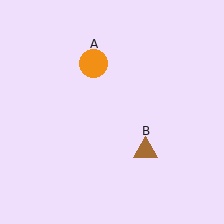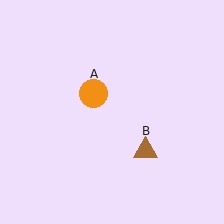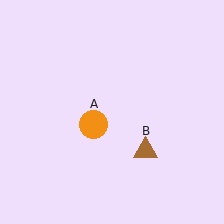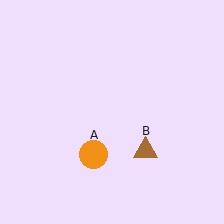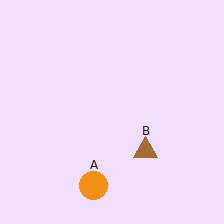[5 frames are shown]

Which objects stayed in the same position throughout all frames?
Brown triangle (object B) remained stationary.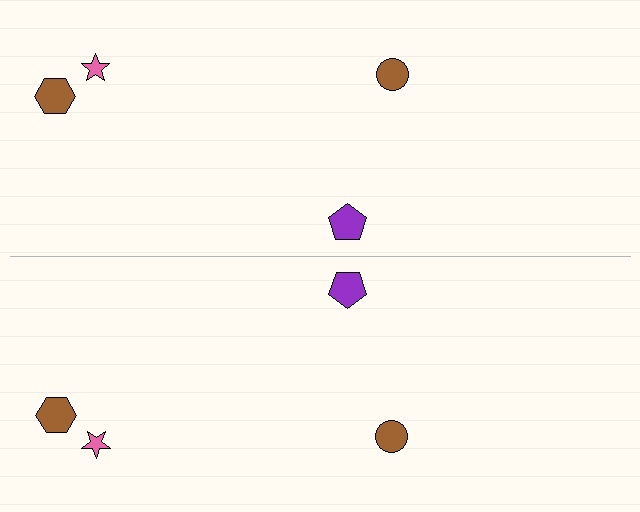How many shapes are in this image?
There are 8 shapes in this image.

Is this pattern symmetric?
Yes, this pattern has bilateral (reflection) symmetry.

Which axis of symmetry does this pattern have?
The pattern has a horizontal axis of symmetry running through the center of the image.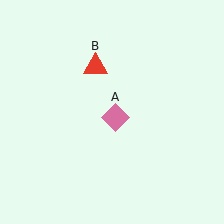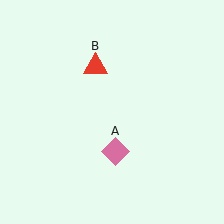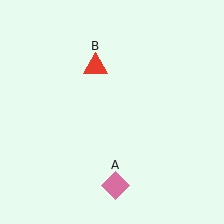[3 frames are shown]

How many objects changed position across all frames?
1 object changed position: pink diamond (object A).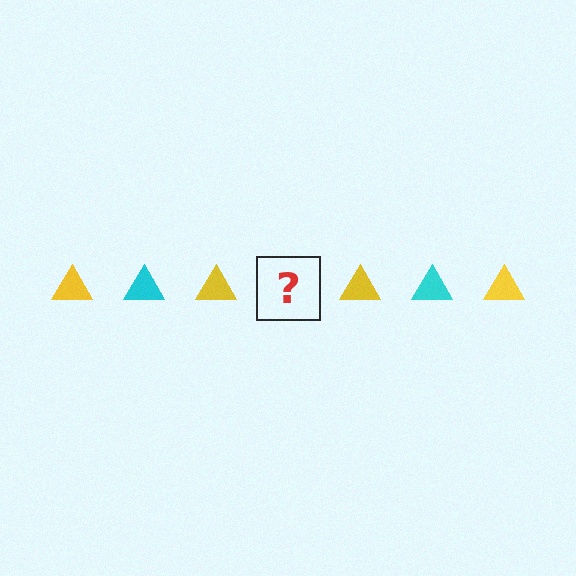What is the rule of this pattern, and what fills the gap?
The rule is that the pattern cycles through yellow, cyan triangles. The gap should be filled with a cyan triangle.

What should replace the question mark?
The question mark should be replaced with a cyan triangle.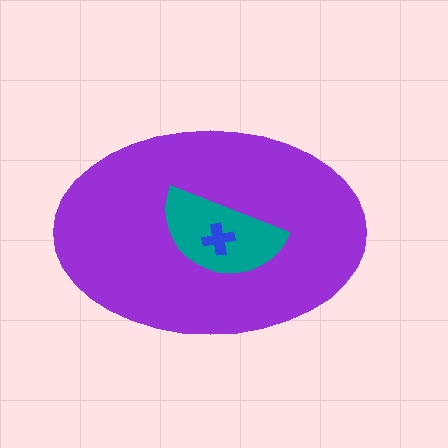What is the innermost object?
The blue cross.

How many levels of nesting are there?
3.